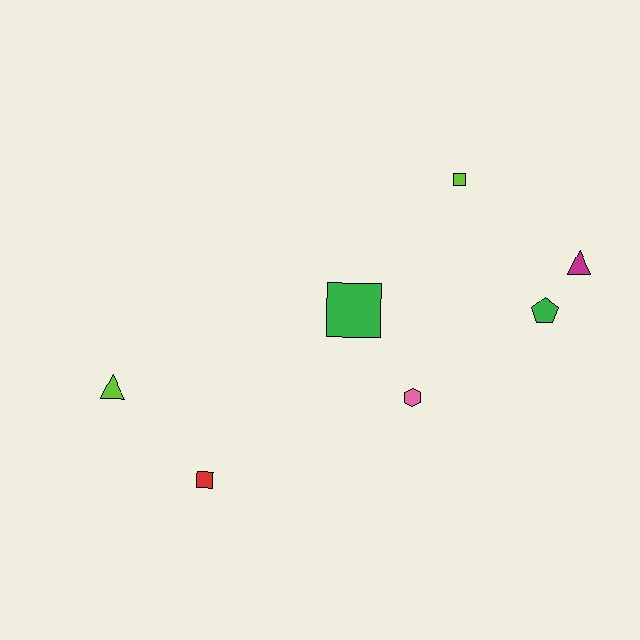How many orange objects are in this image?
There are no orange objects.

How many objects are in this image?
There are 7 objects.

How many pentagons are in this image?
There is 1 pentagon.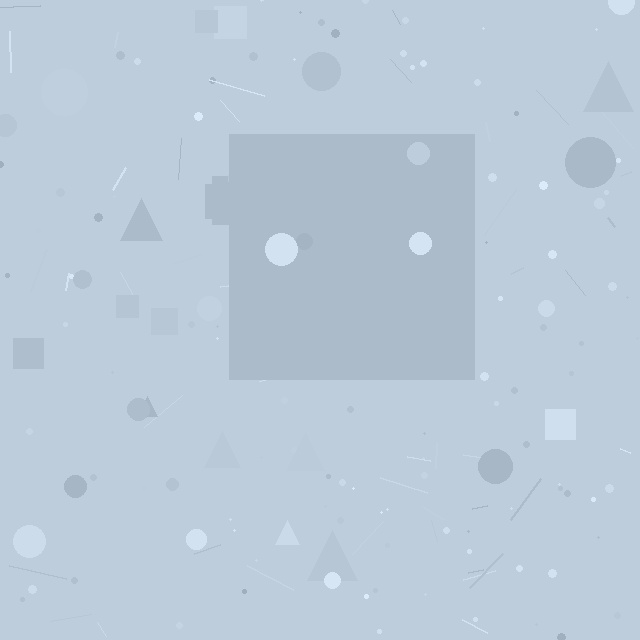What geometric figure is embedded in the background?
A square is embedded in the background.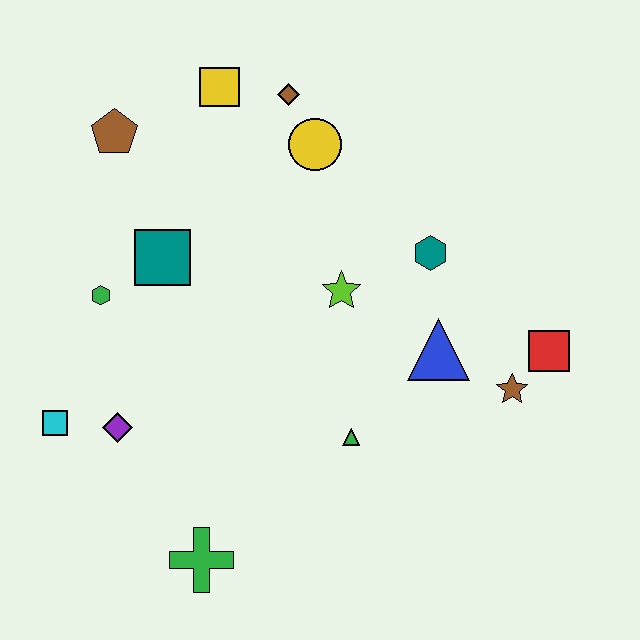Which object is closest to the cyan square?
The purple diamond is closest to the cyan square.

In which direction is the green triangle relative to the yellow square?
The green triangle is below the yellow square.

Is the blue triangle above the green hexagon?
No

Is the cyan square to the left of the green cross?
Yes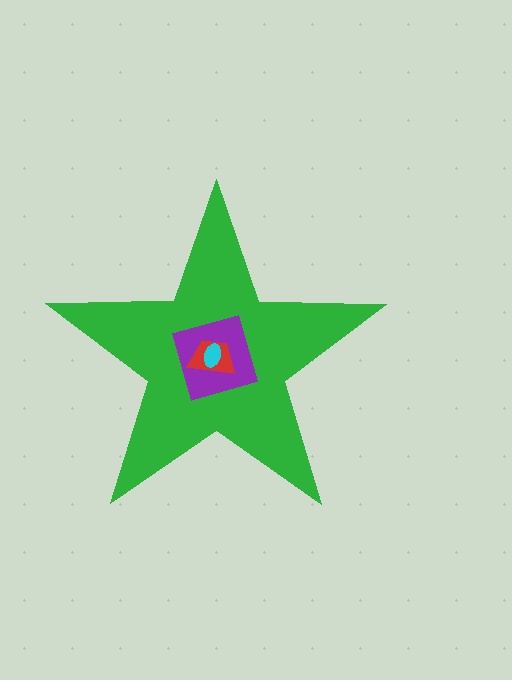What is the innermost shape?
The cyan ellipse.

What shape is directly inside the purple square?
The red trapezoid.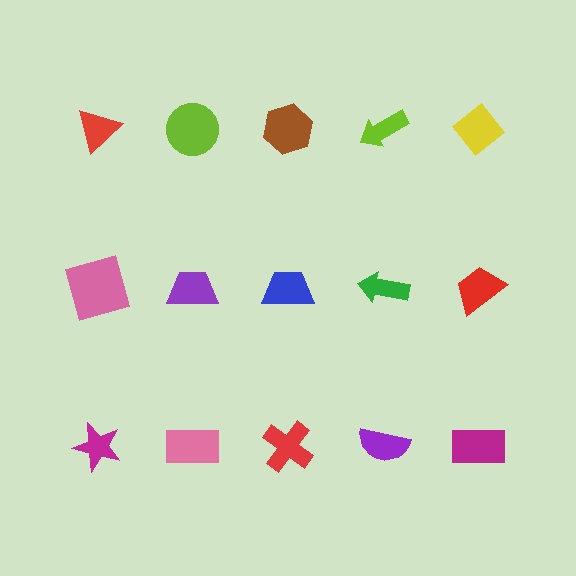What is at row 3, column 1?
A magenta star.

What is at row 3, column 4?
A purple semicircle.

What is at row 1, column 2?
A lime circle.